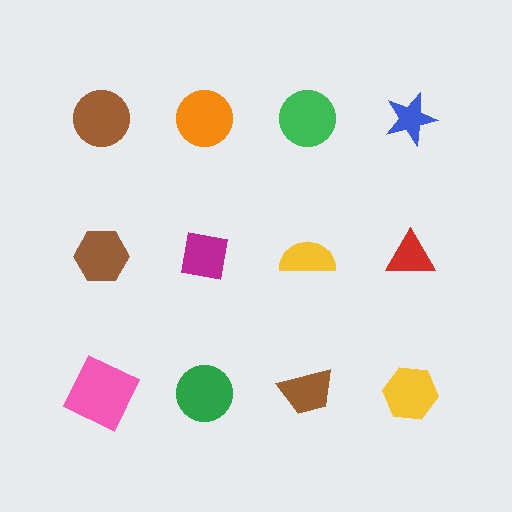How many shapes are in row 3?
4 shapes.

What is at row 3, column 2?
A green circle.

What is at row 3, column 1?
A pink square.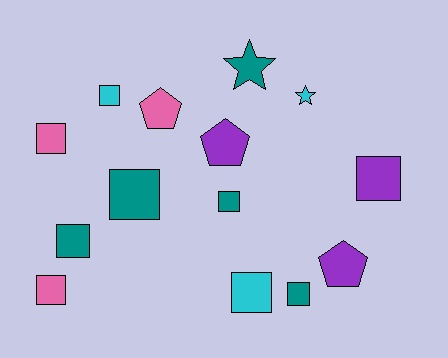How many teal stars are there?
There is 1 teal star.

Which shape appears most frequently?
Square, with 9 objects.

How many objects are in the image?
There are 14 objects.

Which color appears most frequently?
Teal, with 5 objects.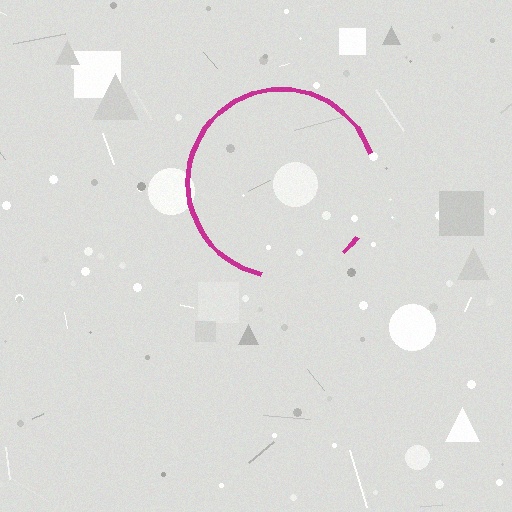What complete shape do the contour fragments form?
The contour fragments form a circle.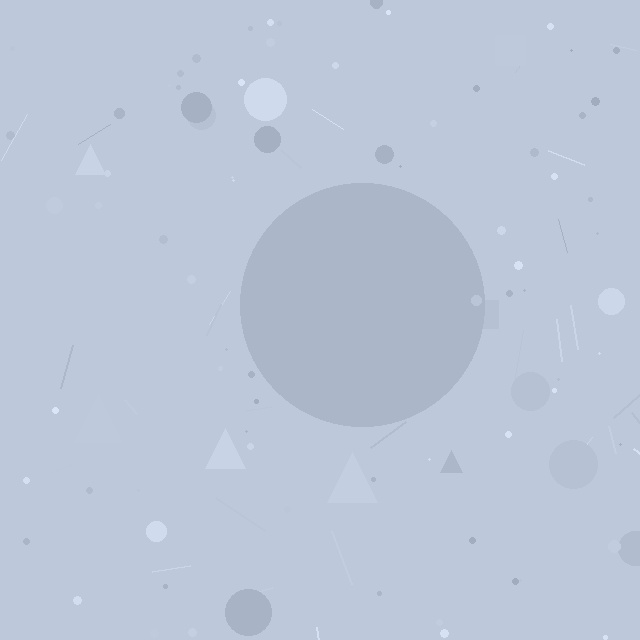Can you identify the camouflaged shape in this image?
The camouflaged shape is a circle.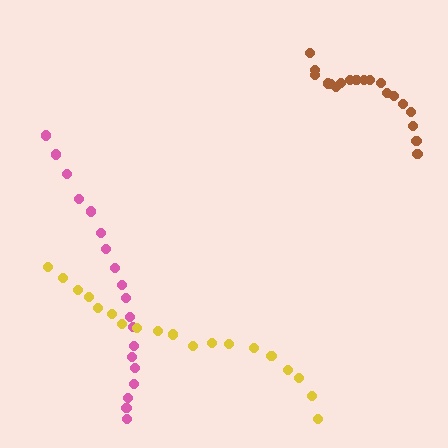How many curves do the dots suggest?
There are 3 distinct paths.